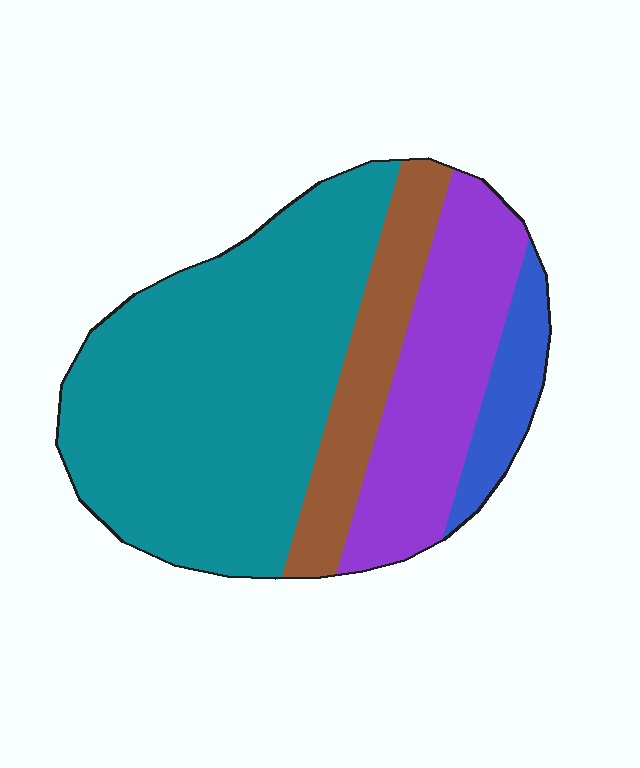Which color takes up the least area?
Blue, at roughly 10%.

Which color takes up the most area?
Teal, at roughly 55%.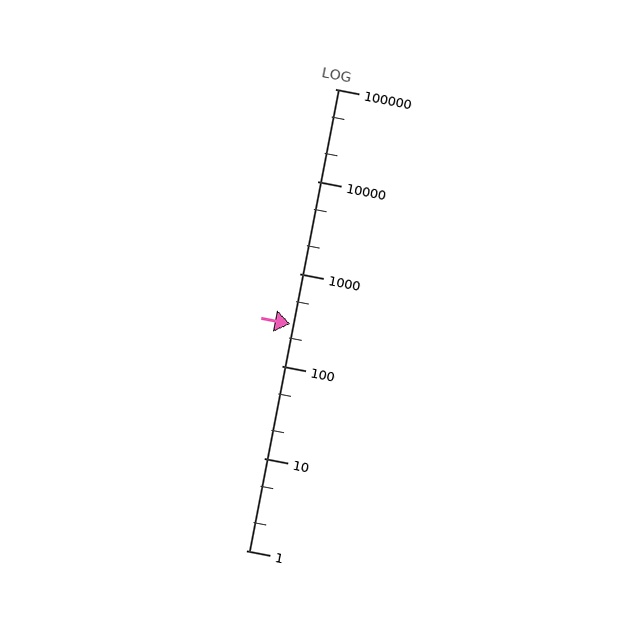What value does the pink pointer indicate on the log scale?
The pointer indicates approximately 280.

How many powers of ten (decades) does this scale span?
The scale spans 5 decades, from 1 to 100000.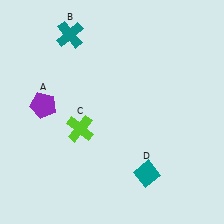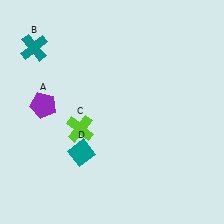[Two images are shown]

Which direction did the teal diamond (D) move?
The teal diamond (D) moved left.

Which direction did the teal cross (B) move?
The teal cross (B) moved left.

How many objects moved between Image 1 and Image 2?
2 objects moved between the two images.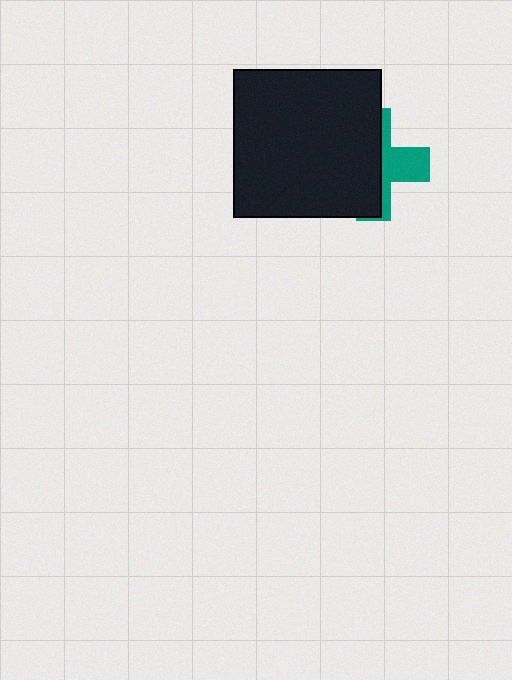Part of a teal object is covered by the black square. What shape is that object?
It is a cross.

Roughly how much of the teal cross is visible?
A small part of it is visible (roughly 38%).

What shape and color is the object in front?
The object in front is a black square.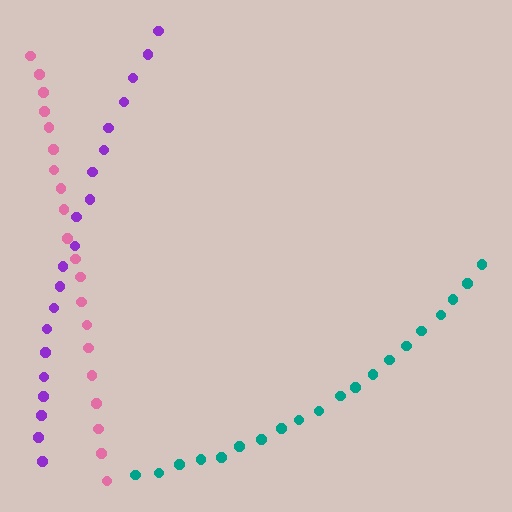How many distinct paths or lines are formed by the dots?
There are 3 distinct paths.